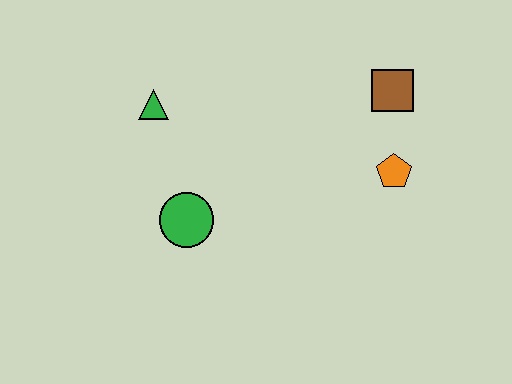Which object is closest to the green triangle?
The green circle is closest to the green triangle.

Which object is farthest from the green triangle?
The orange pentagon is farthest from the green triangle.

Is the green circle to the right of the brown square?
No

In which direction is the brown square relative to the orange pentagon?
The brown square is above the orange pentagon.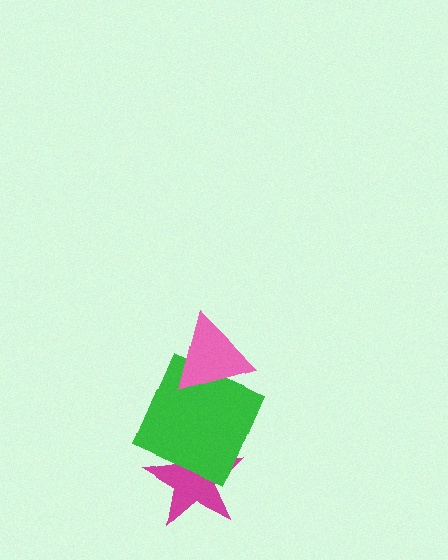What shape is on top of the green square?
The pink triangle is on top of the green square.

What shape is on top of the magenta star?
The green square is on top of the magenta star.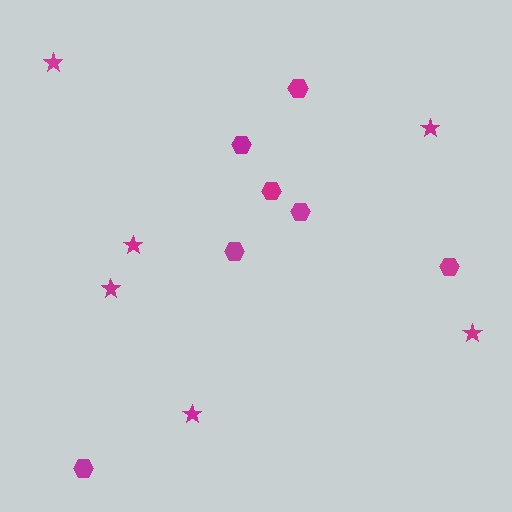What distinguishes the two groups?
There are 2 groups: one group of stars (6) and one group of hexagons (7).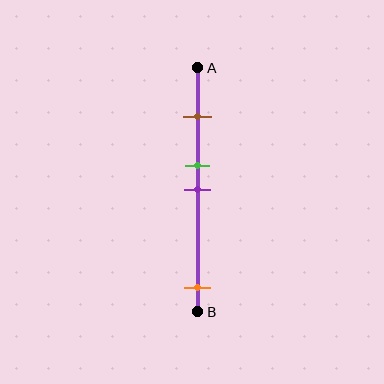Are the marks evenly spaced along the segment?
No, the marks are not evenly spaced.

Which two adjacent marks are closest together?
The green and purple marks are the closest adjacent pair.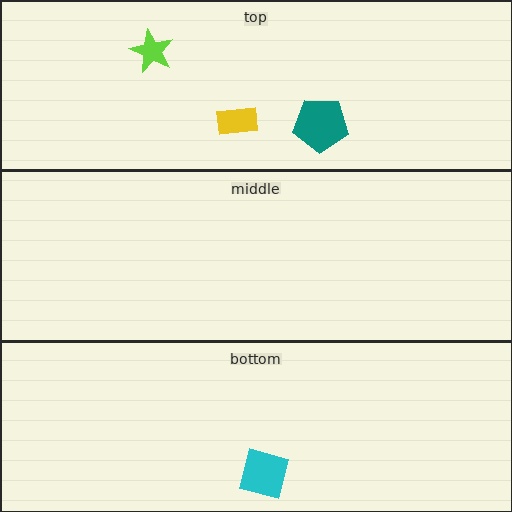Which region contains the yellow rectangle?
The top region.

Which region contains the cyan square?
The bottom region.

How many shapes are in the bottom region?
1.